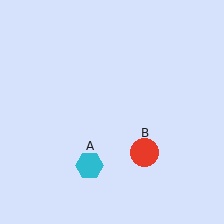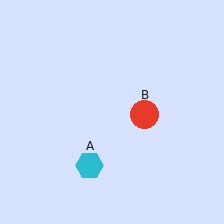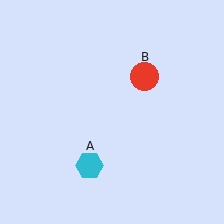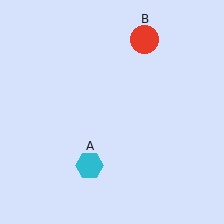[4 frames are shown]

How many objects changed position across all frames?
1 object changed position: red circle (object B).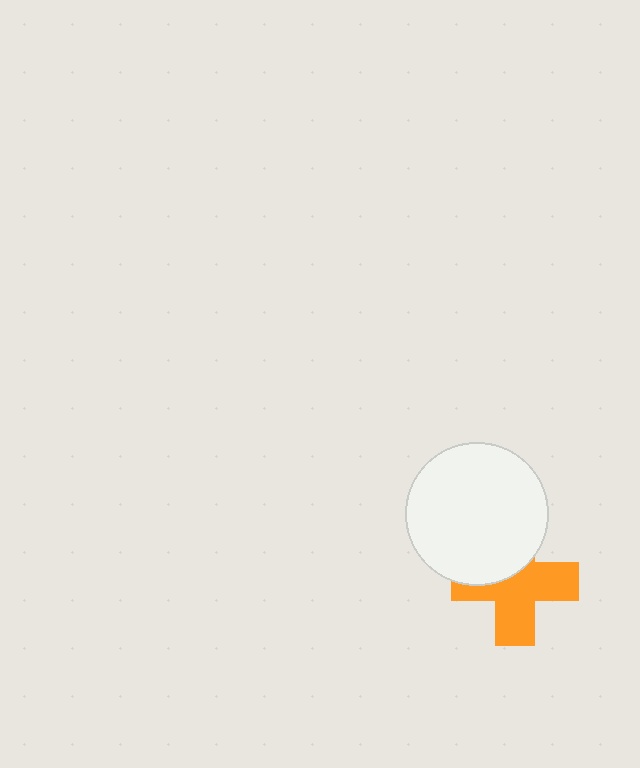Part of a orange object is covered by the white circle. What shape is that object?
It is a cross.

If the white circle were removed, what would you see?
You would see the complete orange cross.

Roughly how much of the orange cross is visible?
About half of it is visible (roughly 62%).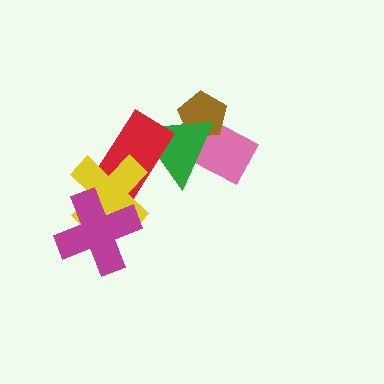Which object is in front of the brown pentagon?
The green triangle is in front of the brown pentagon.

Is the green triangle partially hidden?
Yes, it is partially covered by another shape.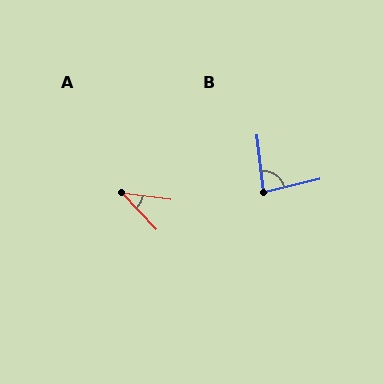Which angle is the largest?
B, at approximately 83 degrees.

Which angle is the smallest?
A, at approximately 39 degrees.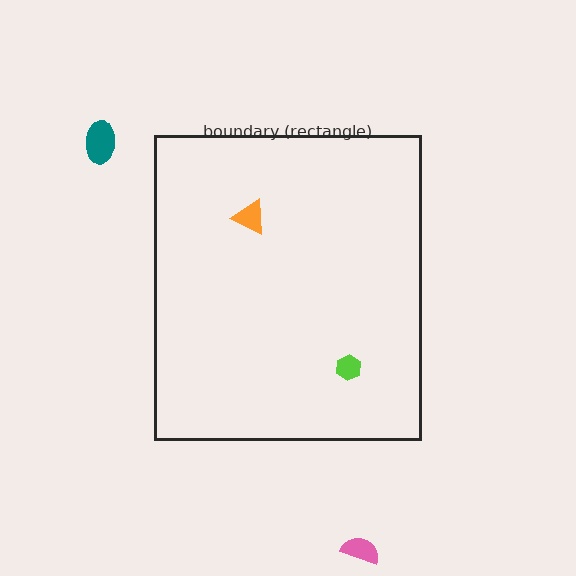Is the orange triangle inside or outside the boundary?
Inside.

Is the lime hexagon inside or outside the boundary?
Inside.